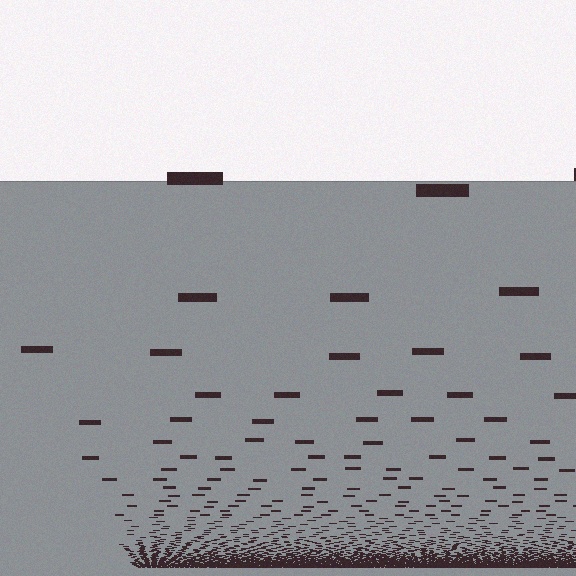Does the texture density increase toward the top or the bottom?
Density increases toward the bottom.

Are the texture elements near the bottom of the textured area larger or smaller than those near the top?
Smaller. The gradient is inverted — elements near the bottom are smaller and denser.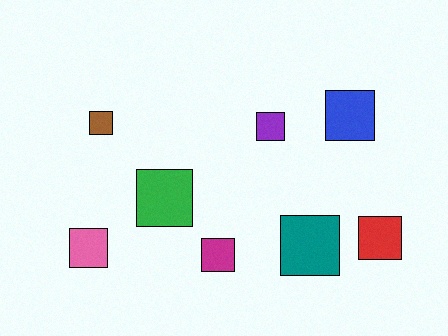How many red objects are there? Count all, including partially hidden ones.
There is 1 red object.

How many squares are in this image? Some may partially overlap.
There are 8 squares.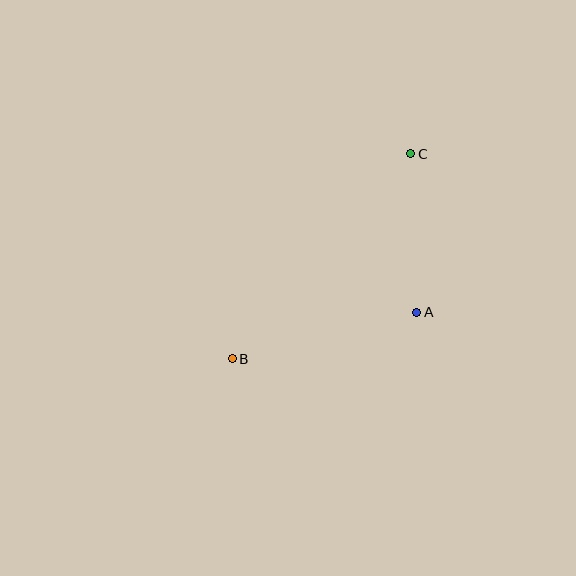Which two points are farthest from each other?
Points B and C are farthest from each other.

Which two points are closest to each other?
Points A and C are closest to each other.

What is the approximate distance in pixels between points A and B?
The distance between A and B is approximately 190 pixels.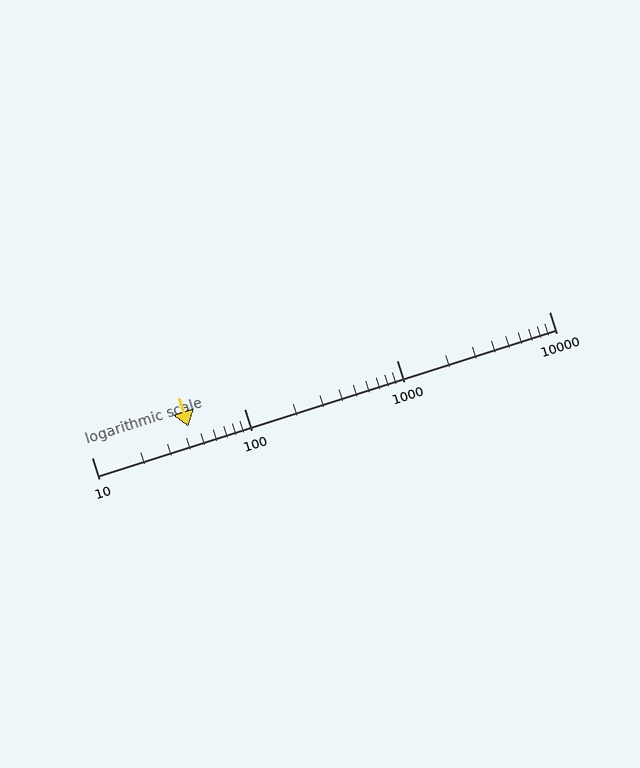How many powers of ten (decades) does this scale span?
The scale spans 3 decades, from 10 to 10000.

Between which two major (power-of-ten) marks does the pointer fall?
The pointer is between 10 and 100.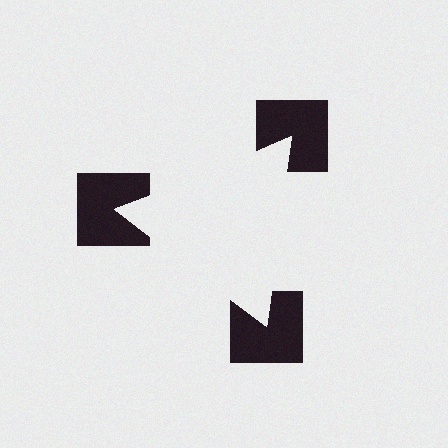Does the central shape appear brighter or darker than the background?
It typically appears slightly brighter than the background, even though no actual brightness change is drawn.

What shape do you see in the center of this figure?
An illusory triangle — its edges are inferred from the aligned wedge cuts in the notched squares, not physically drawn.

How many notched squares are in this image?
There are 3 — one at each vertex of the illusory triangle.